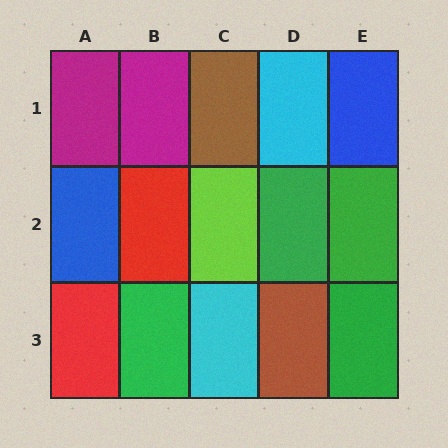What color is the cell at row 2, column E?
Green.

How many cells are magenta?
2 cells are magenta.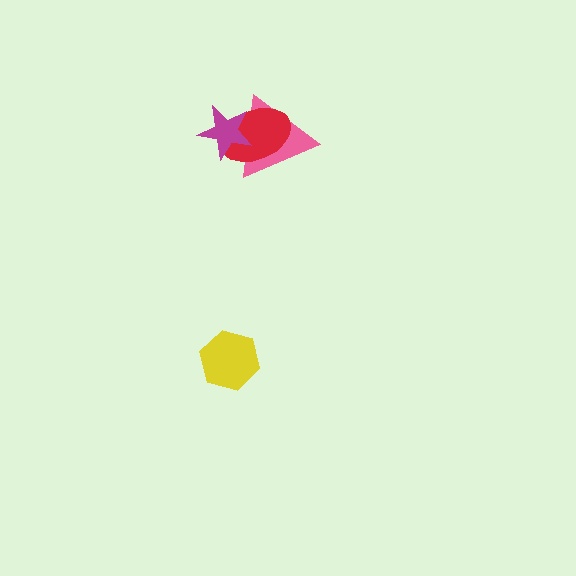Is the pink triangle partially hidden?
Yes, it is partially covered by another shape.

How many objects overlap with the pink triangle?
2 objects overlap with the pink triangle.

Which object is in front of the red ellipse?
The magenta star is in front of the red ellipse.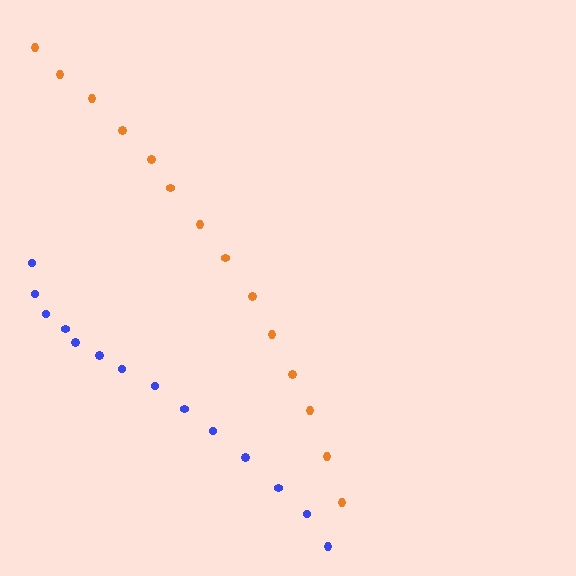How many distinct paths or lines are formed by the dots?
There are 2 distinct paths.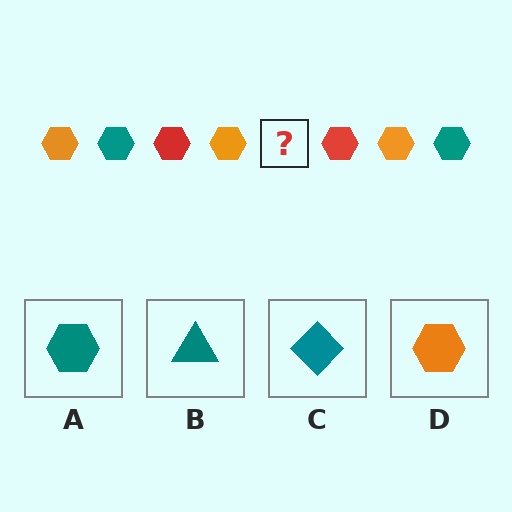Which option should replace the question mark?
Option A.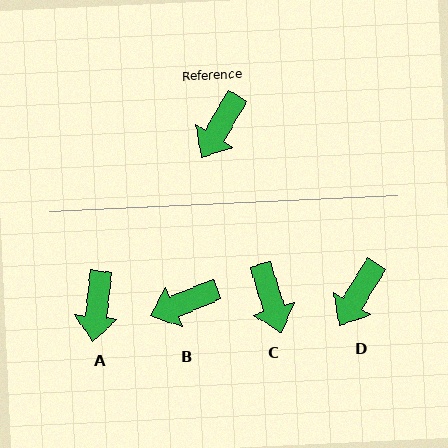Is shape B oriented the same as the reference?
No, it is off by about 37 degrees.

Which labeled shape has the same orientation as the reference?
D.